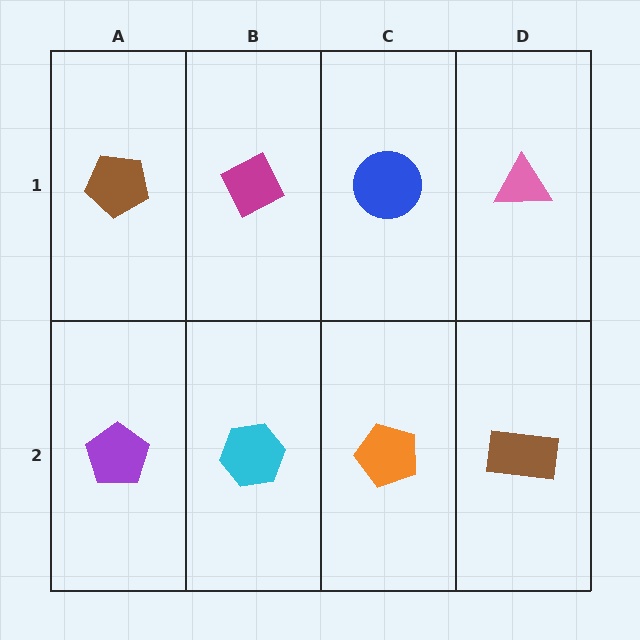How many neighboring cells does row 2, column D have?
2.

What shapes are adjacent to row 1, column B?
A cyan hexagon (row 2, column B), a brown pentagon (row 1, column A), a blue circle (row 1, column C).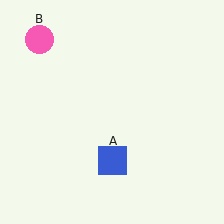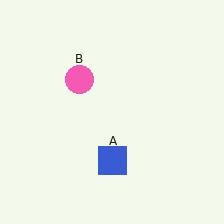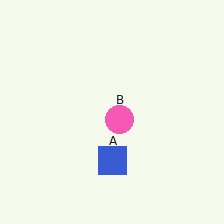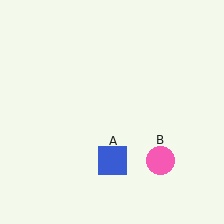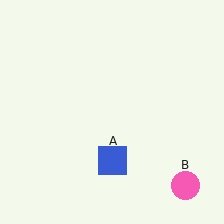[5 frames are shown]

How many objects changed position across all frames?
1 object changed position: pink circle (object B).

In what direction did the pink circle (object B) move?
The pink circle (object B) moved down and to the right.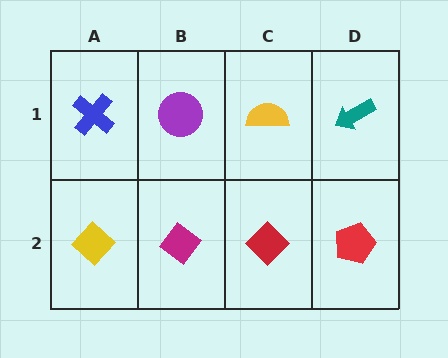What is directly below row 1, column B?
A magenta diamond.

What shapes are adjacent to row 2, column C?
A yellow semicircle (row 1, column C), a magenta diamond (row 2, column B), a red pentagon (row 2, column D).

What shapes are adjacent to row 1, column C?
A red diamond (row 2, column C), a purple circle (row 1, column B), a teal arrow (row 1, column D).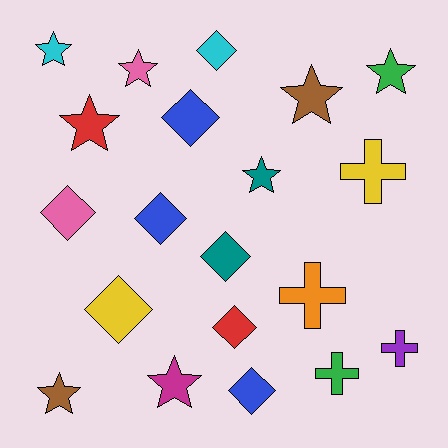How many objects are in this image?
There are 20 objects.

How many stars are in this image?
There are 8 stars.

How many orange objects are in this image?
There is 1 orange object.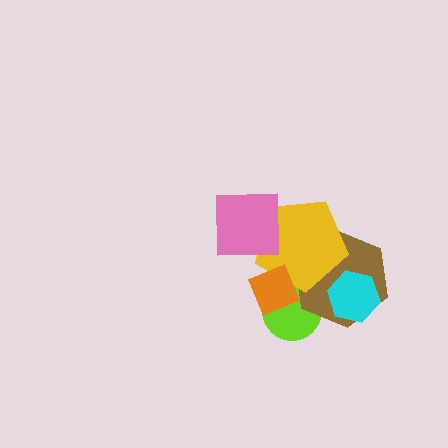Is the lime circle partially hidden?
Yes, it is partially covered by another shape.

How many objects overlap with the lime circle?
3 objects overlap with the lime circle.